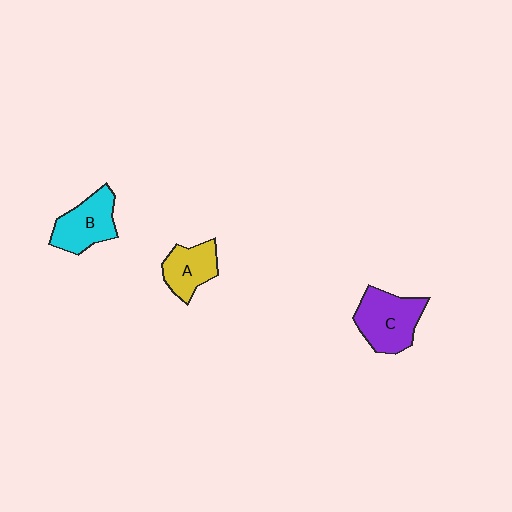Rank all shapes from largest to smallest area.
From largest to smallest: C (purple), B (cyan), A (yellow).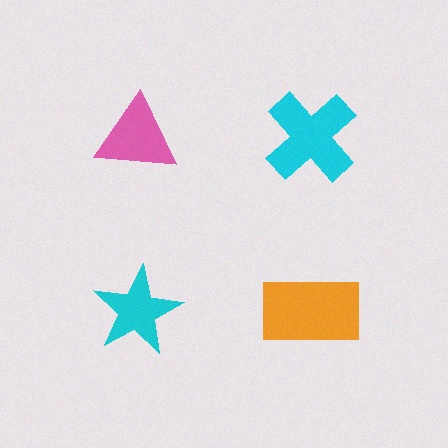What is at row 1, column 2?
A cyan cross.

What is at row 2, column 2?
An orange rectangle.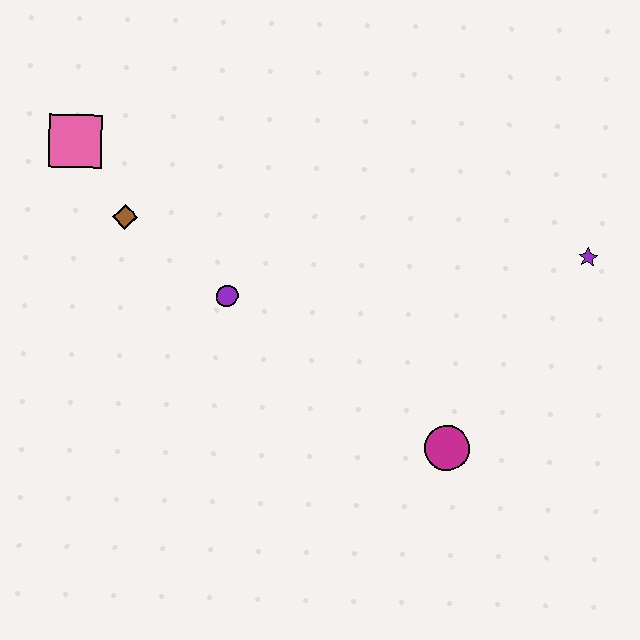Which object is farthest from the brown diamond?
The purple star is farthest from the brown diamond.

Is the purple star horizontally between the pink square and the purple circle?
No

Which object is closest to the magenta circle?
The purple star is closest to the magenta circle.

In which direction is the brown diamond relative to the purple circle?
The brown diamond is to the left of the purple circle.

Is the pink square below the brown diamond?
No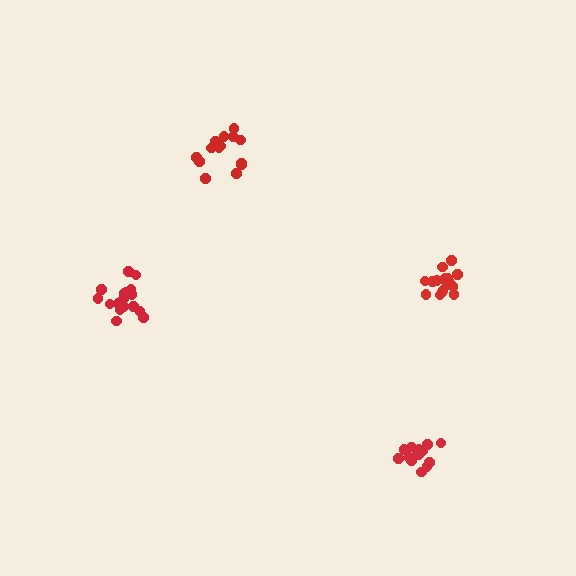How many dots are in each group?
Group 1: 14 dots, Group 2: 18 dots, Group 3: 18 dots, Group 4: 14 dots (64 total).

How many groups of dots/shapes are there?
There are 4 groups.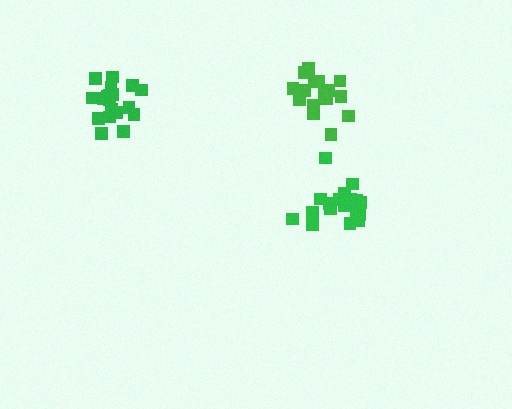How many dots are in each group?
Group 1: 16 dots, Group 2: 20 dots, Group 3: 19 dots (55 total).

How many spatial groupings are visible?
There are 3 spatial groupings.